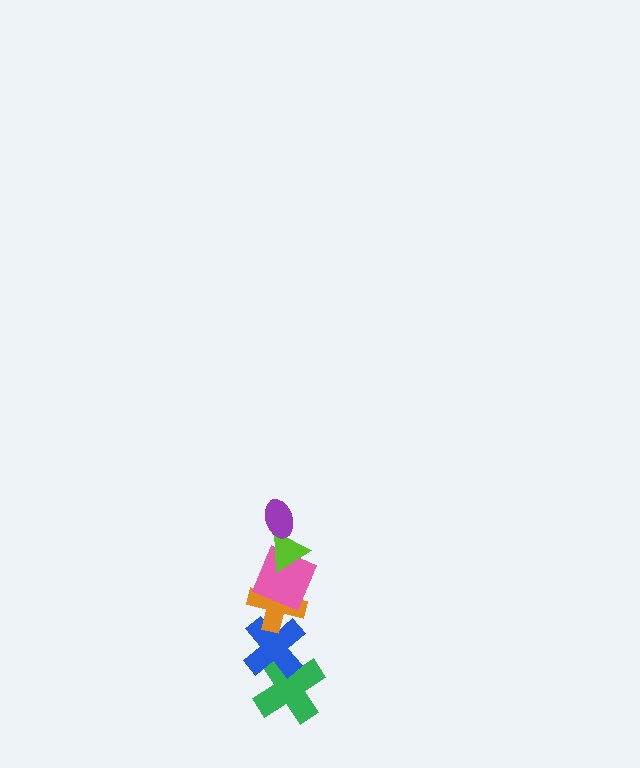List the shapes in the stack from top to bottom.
From top to bottom: the purple ellipse, the lime triangle, the pink square, the orange cross, the blue cross, the green cross.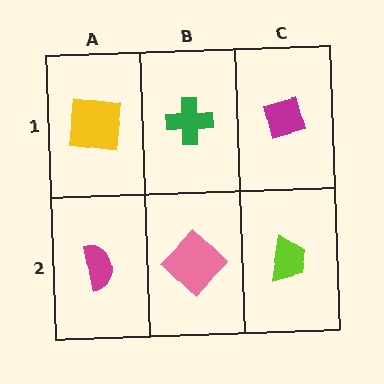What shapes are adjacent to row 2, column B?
A green cross (row 1, column B), a magenta semicircle (row 2, column A), a lime trapezoid (row 2, column C).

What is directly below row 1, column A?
A magenta semicircle.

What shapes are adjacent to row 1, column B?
A pink diamond (row 2, column B), a yellow square (row 1, column A), a magenta diamond (row 1, column C).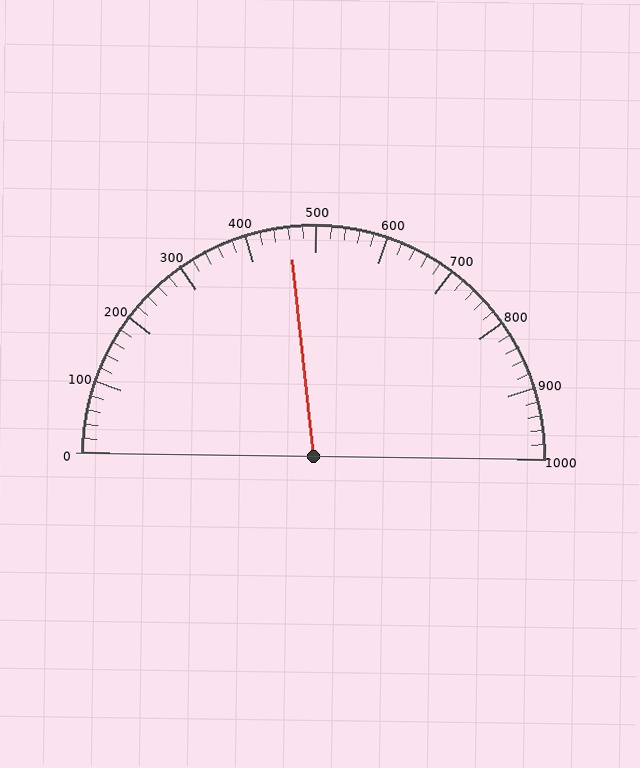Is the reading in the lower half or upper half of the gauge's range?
The reading is in the lower half of the range (0 to 1000).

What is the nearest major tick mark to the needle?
The nearest major tick mark is 500.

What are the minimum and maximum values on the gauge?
The gauge ranges from 0 to 1000.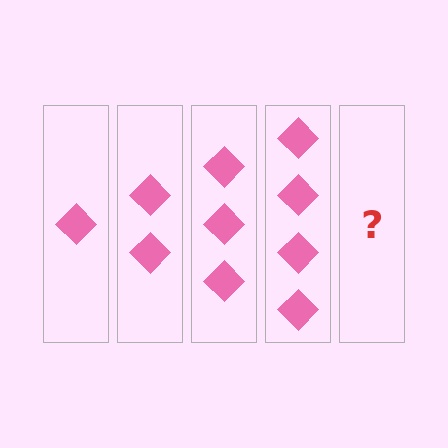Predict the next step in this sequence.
The next step is 5 diamonds.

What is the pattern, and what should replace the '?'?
The pattern is that each step adds one more diamond. The '?' should be 5 diamonds.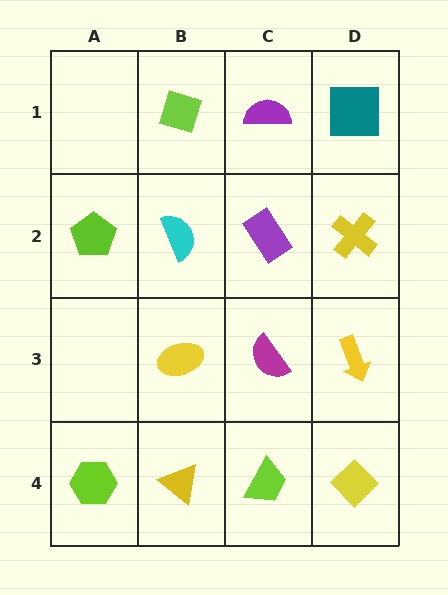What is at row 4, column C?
A lime trapezoid.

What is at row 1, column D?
A teal square.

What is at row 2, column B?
A cyan semicircle.